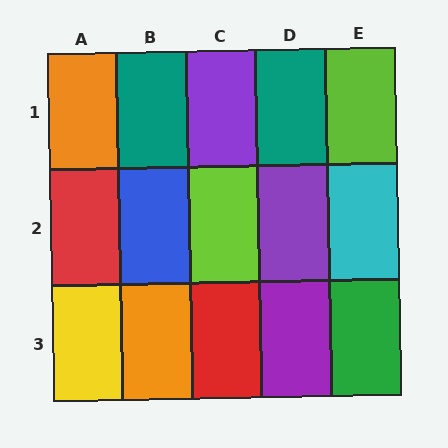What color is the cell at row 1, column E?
Lime.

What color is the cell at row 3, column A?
Yellow.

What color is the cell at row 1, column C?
Purple.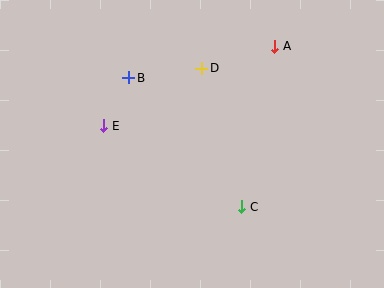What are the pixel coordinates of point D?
Point D is at (202, 68).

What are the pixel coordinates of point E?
Point E is at (104, 126).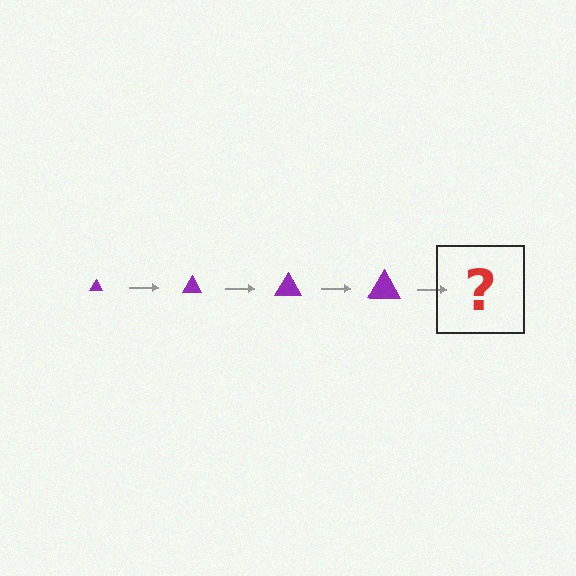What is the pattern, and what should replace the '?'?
The pattern is that the triangle gets progressively larger each step. The '?' should be a purple triangle, larger than the previous one.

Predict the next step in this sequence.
The next step is a purple triangle, larger than the previous one.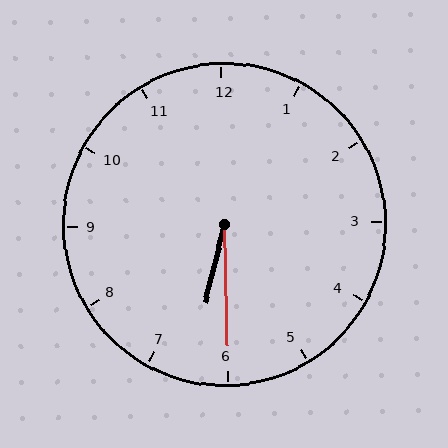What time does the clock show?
6:30.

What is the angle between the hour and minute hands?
Approximately 15 degrees.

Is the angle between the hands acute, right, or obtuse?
It is acute.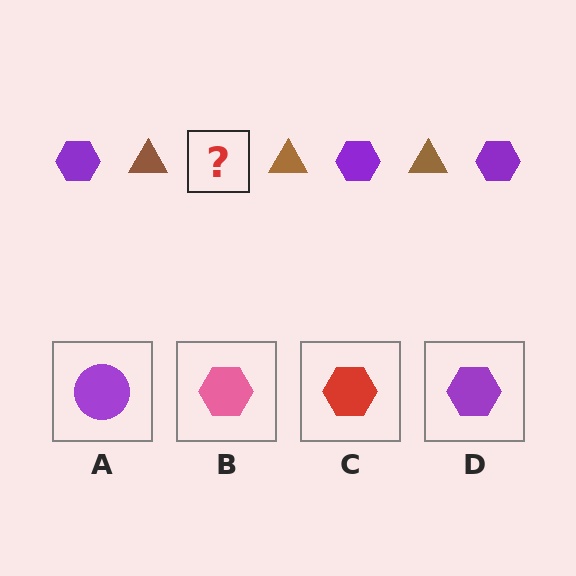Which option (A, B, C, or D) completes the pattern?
D.